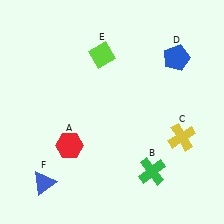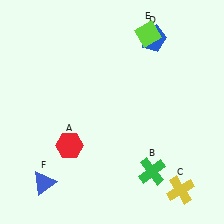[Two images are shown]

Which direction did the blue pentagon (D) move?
The blue pentagon (D) moved left.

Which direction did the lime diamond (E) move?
The lime diamond (E) moved right.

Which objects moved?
The objects that moved are: the yellow cross (C), the blue pentagon (D), the lime diamond (E).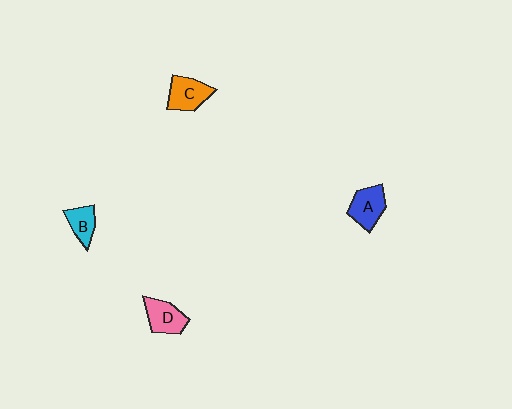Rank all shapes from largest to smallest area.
From largest to smallest: A (blue), C (orange), D (pink), B (cyan).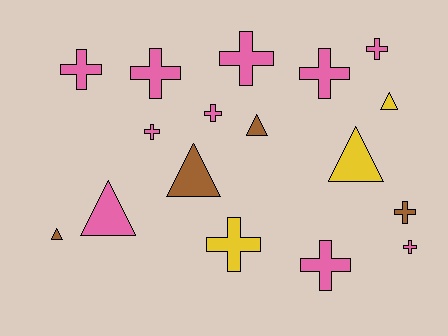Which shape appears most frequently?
Cross, with 11 objects.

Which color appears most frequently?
Pink, with 10 objects.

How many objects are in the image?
There are 17 objects.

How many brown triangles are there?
There are 3 brown triangles.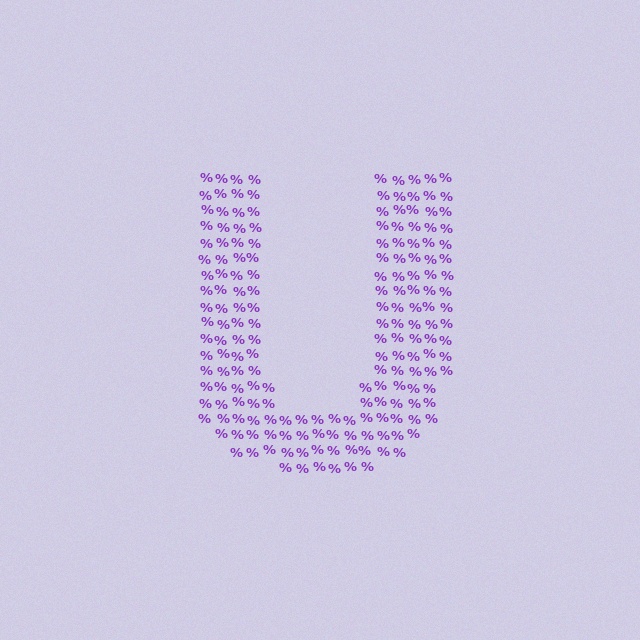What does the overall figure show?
The overall figure shows the letter U.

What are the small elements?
The small elements are percent signs.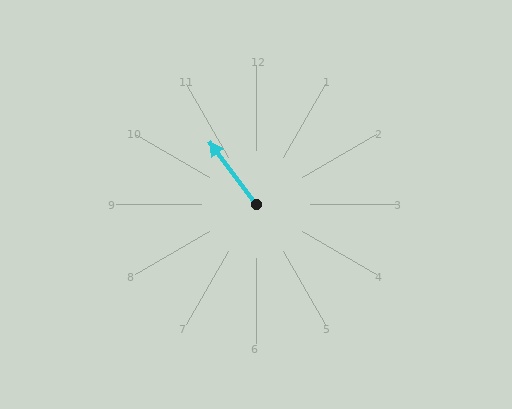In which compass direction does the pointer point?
Northwest.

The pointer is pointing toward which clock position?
Roughly 11 o'clock.